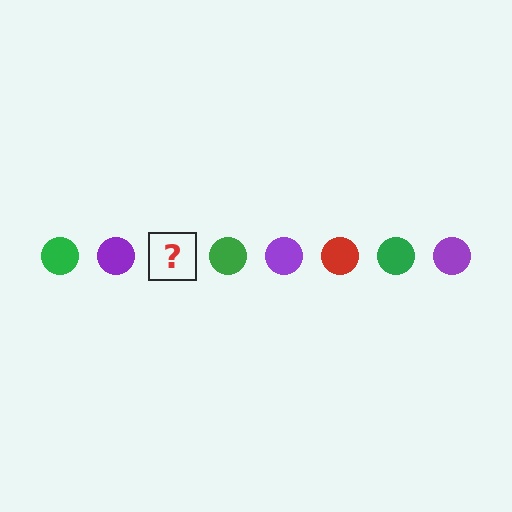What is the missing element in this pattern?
The missing element is a red circle.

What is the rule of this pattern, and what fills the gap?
The rule is that the pattern cycles through green, purple, red circles. The gap should be filled with a red circle.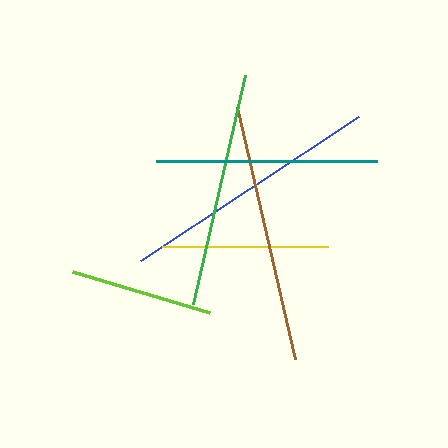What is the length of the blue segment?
The blue segment is approximately 261 pixels long.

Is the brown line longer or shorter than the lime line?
The brown line is longer than the lime line.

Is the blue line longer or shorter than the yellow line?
The blue line is longer than the yellow line.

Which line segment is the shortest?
The lime line is the shortest at approximately 143 pixels.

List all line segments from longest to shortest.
From longest to shortest: blue, brown, green, teal, yellow, lime.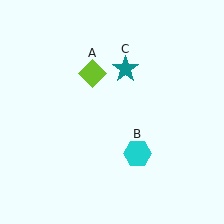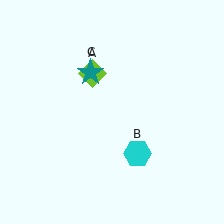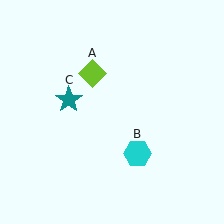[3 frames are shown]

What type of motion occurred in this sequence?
The teal star (object C) rotated counterclockwise around the center of the scene.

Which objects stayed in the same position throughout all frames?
Lime diamond (object A) and cyan hexagon (object B) remained stationary.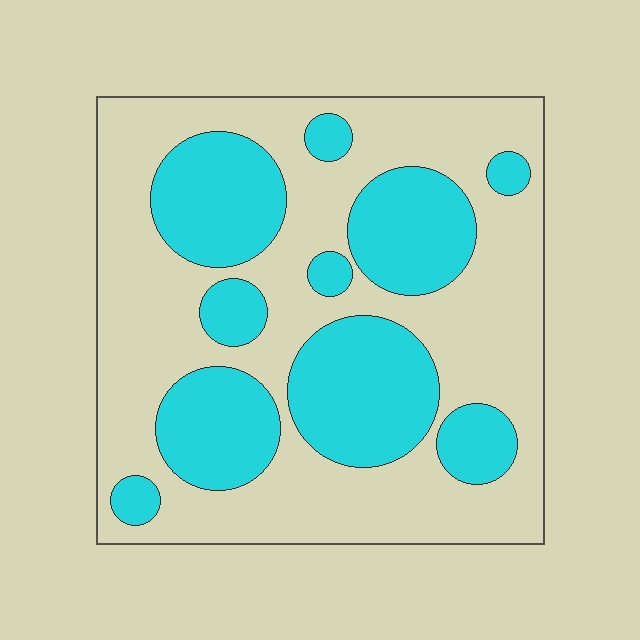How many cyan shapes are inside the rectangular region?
10.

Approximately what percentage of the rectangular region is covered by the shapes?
Approximately 35%.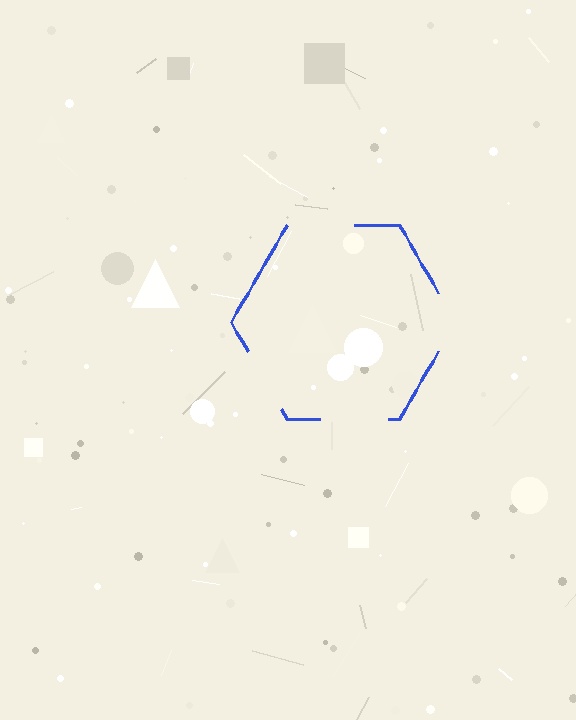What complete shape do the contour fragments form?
The contour fragments form a hexagon.